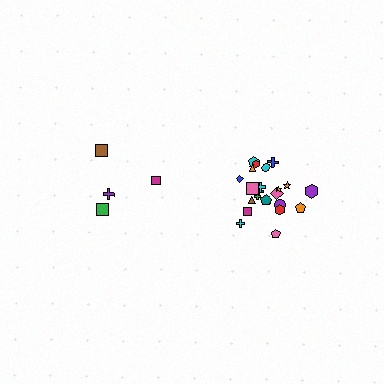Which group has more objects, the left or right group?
The right group.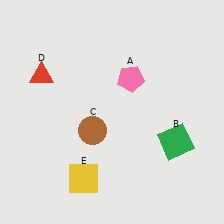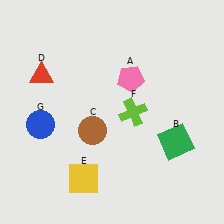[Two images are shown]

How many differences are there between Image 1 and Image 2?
There are 2 differences between the two images.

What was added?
A lime cross (F), a blue circle (G) were added in Image 2.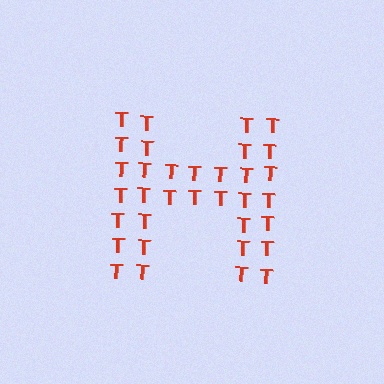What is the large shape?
The large shape is the letter H.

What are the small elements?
The small elements are letter T's.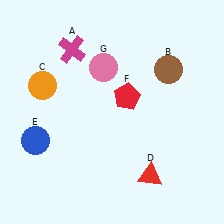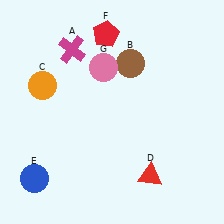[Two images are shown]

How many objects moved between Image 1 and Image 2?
3 objects moved between the two images.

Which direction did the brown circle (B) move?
The brown circle (B) moved left.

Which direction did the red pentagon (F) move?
The red pentagon (F) moved up.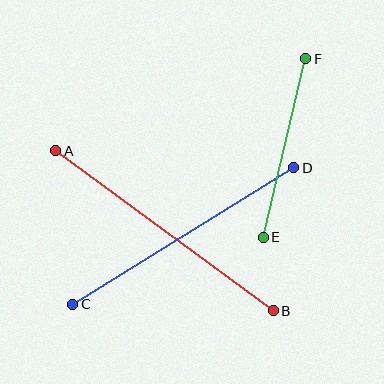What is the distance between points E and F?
The distance is approximately 184 pixels.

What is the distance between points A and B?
The distance is approximately 270 pixels.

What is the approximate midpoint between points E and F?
The midpoint is at approximately (284, 148) pixels.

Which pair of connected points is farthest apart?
Points A and B are farthest apart.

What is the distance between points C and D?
The distance is approximately 260 pixels.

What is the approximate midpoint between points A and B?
The midpoint is at approximately (165, 231) pixels.